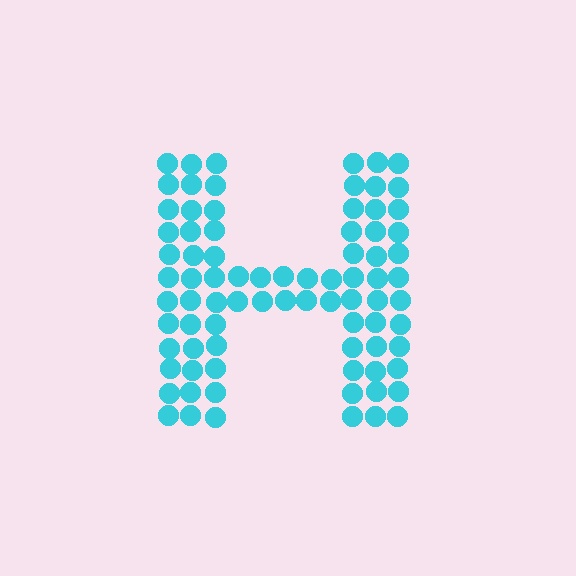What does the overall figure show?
The overall figure shows the letter H.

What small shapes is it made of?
It is made of small circles.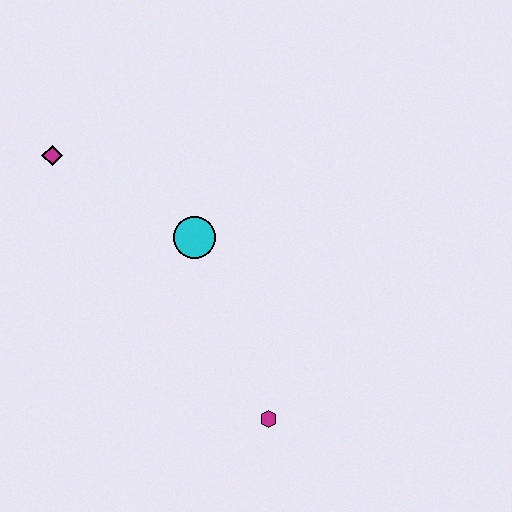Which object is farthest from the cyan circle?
The magenta hexagon is farthest from the cyan circle.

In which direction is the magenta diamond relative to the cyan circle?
The magenta diamond is to the left of the cyan circle.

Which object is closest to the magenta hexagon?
The cyan circle is closest to the magenta hexagon.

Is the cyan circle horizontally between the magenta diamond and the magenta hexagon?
Yes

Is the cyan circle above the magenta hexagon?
Yes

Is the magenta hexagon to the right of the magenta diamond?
Yes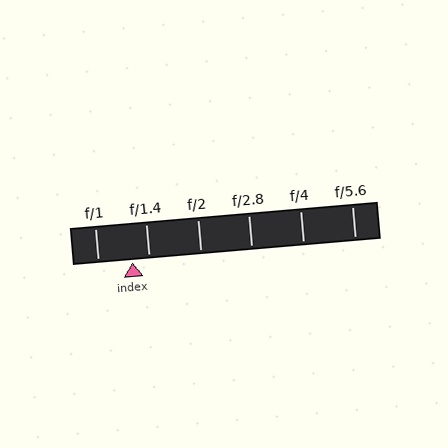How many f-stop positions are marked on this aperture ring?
There are 6 f-stop positions marked.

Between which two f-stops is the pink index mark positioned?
The index mark is between f/1 and f/1.4.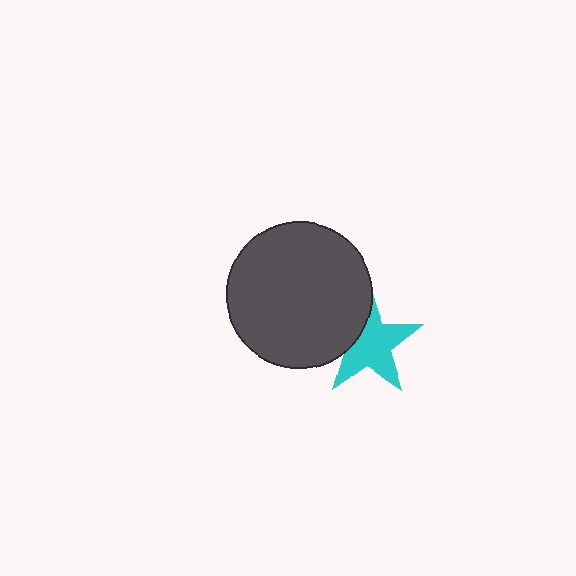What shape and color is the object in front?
The object in front is a dark gray circle.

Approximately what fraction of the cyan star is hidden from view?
Roughly 30% of the cyan star is hidden behind the dark gray circle.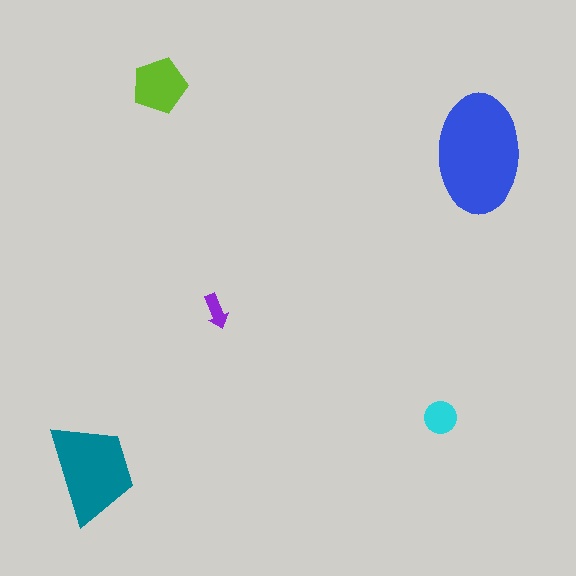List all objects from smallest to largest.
The purple arrow, the cyan circle, the lime pentagon, the teal trapezoid, the blue ellipse.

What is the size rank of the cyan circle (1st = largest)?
4th.